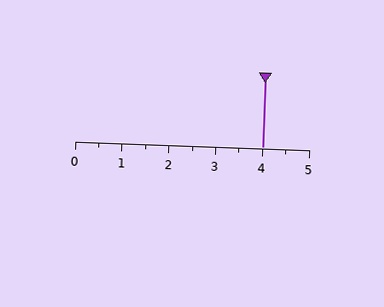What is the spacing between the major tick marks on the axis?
The major ticks are spaced 1 apart.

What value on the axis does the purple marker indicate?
The marker indicates approximately 4.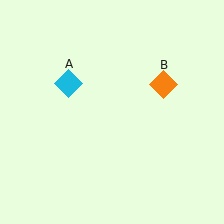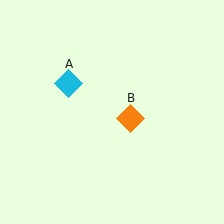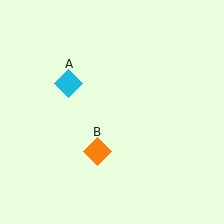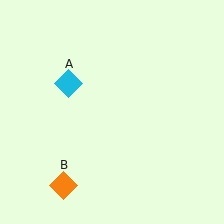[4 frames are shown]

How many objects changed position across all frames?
1 object changed position: orange diamond (object B).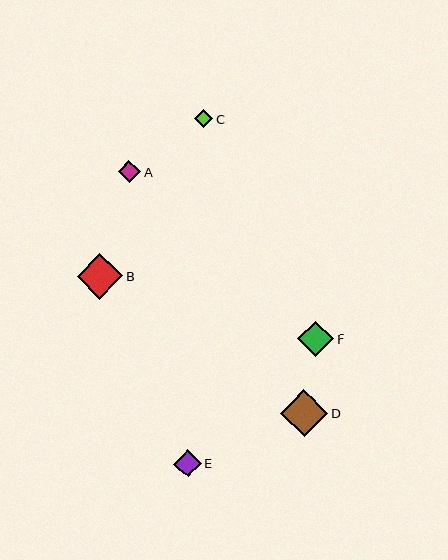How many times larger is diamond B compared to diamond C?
Diamond B is approximately 2.5 times the size of diamond C.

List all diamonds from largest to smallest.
From largest to smallest: D, B, F, E, A, C.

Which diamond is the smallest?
Diamond C is the smallest with a size of approximately 18 pixels.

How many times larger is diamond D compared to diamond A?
Diamond D is approximately 2.1 times the size of diamond A.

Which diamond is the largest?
Diamond D is the largest with a size of approximately 47 pixels.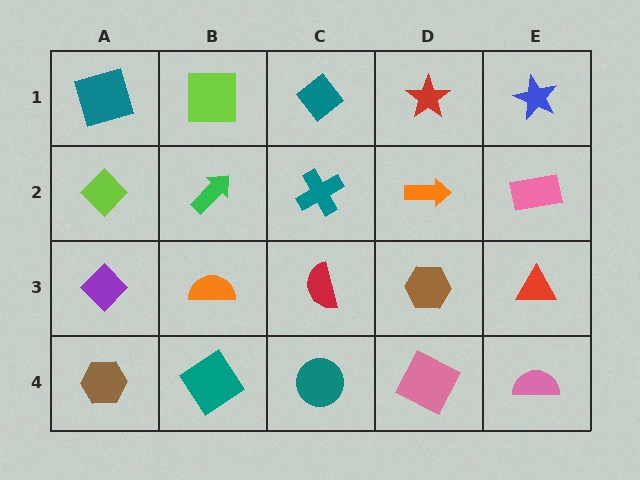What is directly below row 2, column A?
A purple diamond.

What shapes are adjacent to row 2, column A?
A teal square (row 1, column A), a purple diamond (row 3, column A), a green arrow (row 2, column B).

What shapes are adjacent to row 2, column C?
A teal diamond (row 1, column C), a red semicircle (row 3, column C), a green arrow (row 2, column B), an orange arrow (row 2, column D).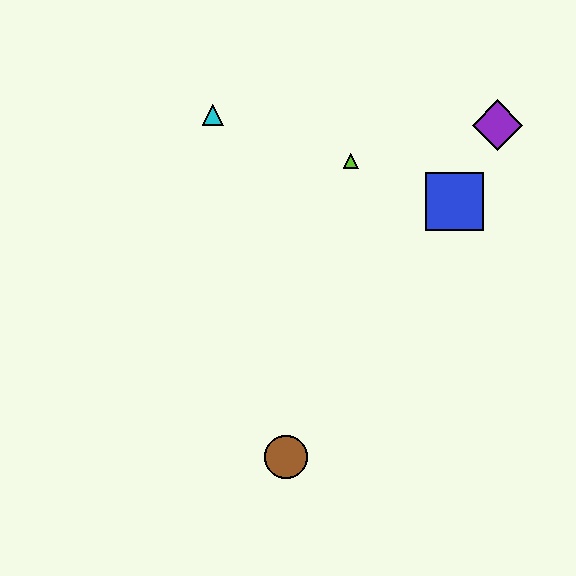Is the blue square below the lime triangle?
Yes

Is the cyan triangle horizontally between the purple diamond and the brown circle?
No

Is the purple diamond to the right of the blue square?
Yes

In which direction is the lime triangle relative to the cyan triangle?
The lime triangle is to the right of the cyan triangle.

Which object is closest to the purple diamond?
The blue square is closest to the purple diamond.